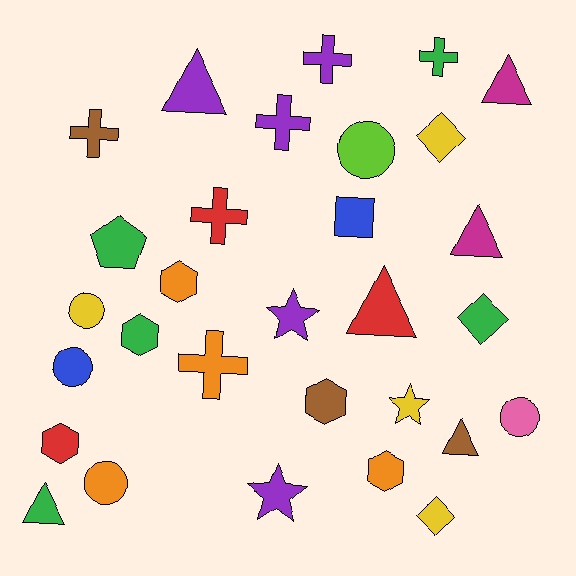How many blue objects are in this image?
There are 2 blue objects.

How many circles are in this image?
There are 5 circles.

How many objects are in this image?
There are 30 objects.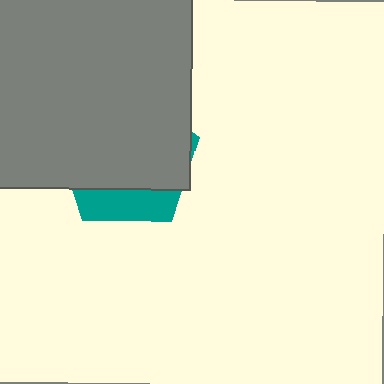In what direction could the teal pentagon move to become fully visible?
The teal pentagon could move down. That would shift it out from behind the gray rectangle entirely.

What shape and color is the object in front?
The object in front is a gray rectangle.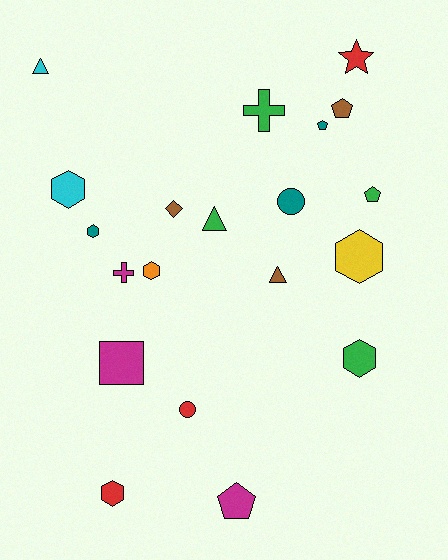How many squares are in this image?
There is 1 square.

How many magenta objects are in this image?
There are 3 magenta objects.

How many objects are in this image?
There are 20 objects.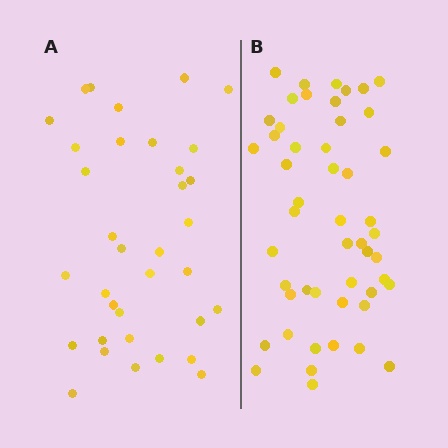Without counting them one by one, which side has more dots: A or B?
Region B (the right region) has more dots.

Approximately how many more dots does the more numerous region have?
Region B has approximately 15 more dots than region A.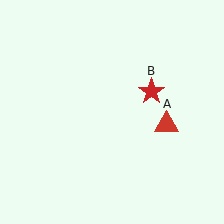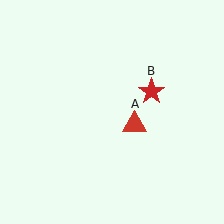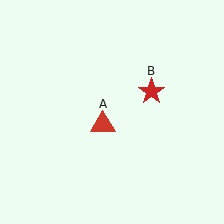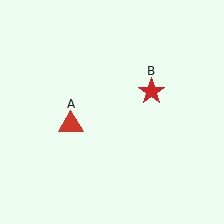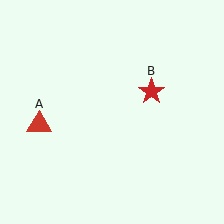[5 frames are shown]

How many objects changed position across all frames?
1 object changed position: red triangle (object A).